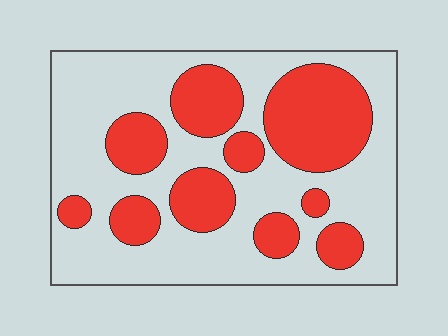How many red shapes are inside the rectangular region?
10.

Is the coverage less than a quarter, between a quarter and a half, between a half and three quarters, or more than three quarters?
Between a quarter and a half.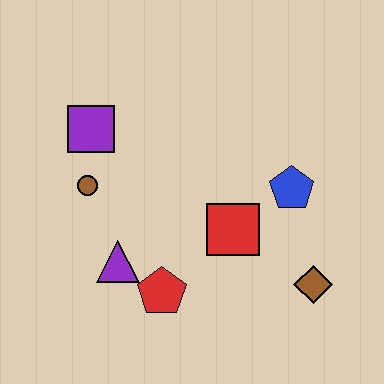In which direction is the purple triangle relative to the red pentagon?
The purple triangle is to the left of the red pentagon.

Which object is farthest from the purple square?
The brown diamond is farthest from the purple square.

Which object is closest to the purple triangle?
The red pentagon is closest to the purple triangle.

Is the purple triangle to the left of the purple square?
No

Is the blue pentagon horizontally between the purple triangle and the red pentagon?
No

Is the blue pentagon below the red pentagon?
No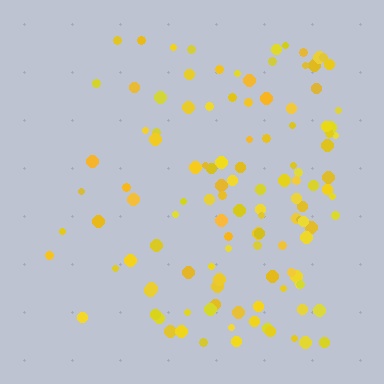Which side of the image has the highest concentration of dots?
The right.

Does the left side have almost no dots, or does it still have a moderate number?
Still a moderate number, just noticeably fewer than the right.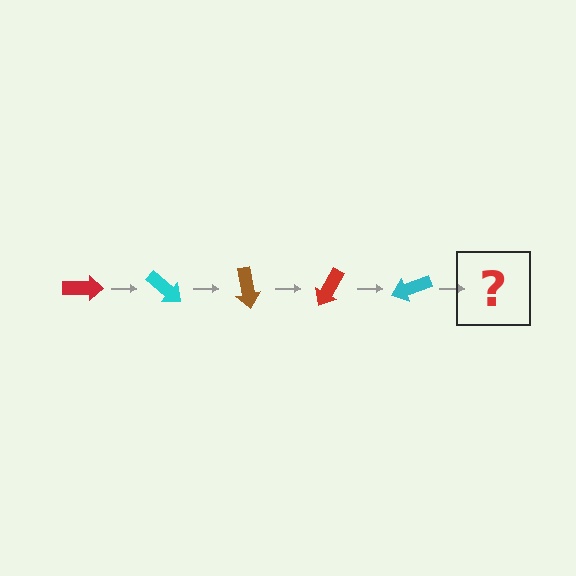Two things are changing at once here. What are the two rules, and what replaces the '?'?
The two rules are that it rotates 40 degrees each step and the color cycles through red, cyan, and brown. The '?' should be a brown arrow, rotated 200 degrees from the start.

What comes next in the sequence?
The next element should be a brown arrow, rotated 200 degrees from the start.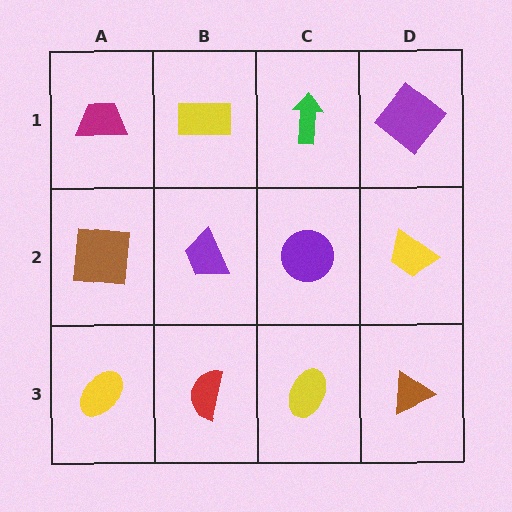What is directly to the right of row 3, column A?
A red semicircle.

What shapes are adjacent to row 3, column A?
A brown square (row 2, column A), a red semicircle (row 3, column B).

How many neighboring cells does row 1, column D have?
2.